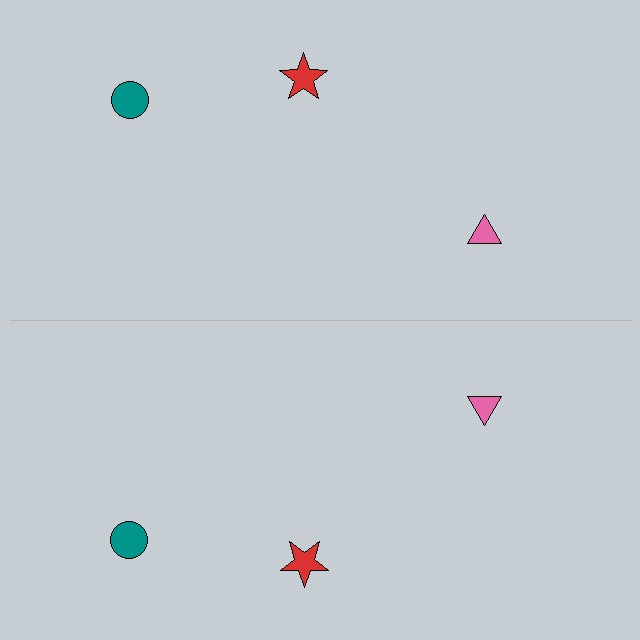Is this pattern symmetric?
Yes, this pattern has bilateral (reflection) symmetry.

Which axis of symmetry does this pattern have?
The pattern has a horizontal axis of symmetry running through the center of the image.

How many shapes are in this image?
There are 6 shapes in this image.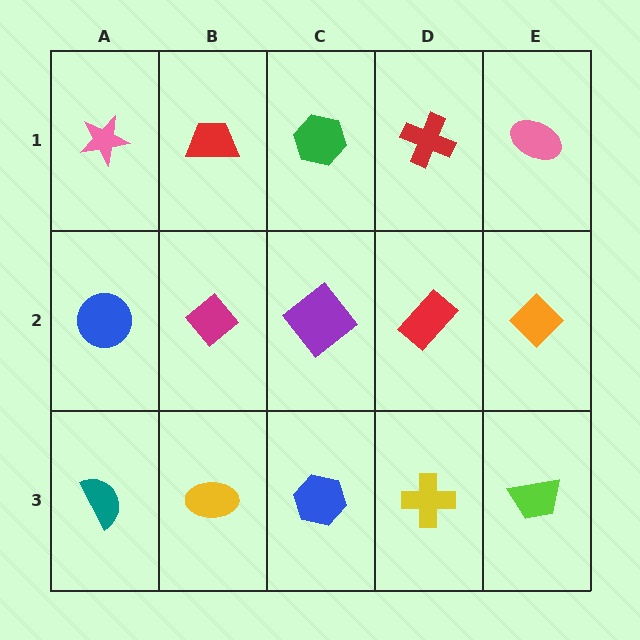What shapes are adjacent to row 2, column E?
A pink ellipse (row 1, column E), a lime trapezoid (row 3, column E), a red rectangle (row 2, column D).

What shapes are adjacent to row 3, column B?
A magenta diamond (row 2, column B), a teal semicircle (row 3, column A), a blue hexagon (row 3, column C).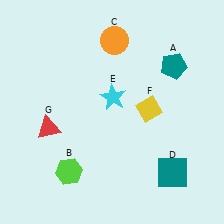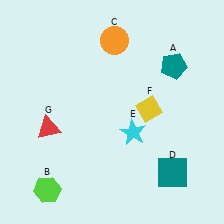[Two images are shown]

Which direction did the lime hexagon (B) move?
The lime hexagon (B) moved left.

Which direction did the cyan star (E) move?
The cyan star (E) moved down.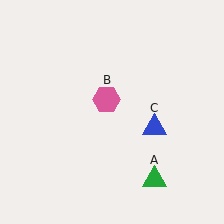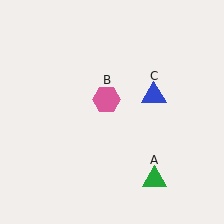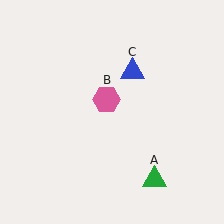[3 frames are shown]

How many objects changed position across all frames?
1 object changed position: blue triangle (object C).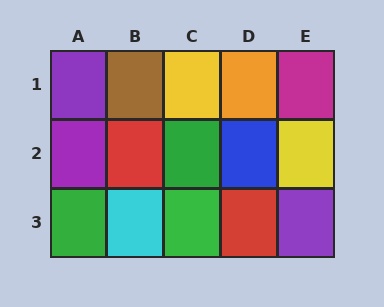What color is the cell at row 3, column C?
Green.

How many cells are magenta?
1 cell is magenta.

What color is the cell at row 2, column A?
Purple.